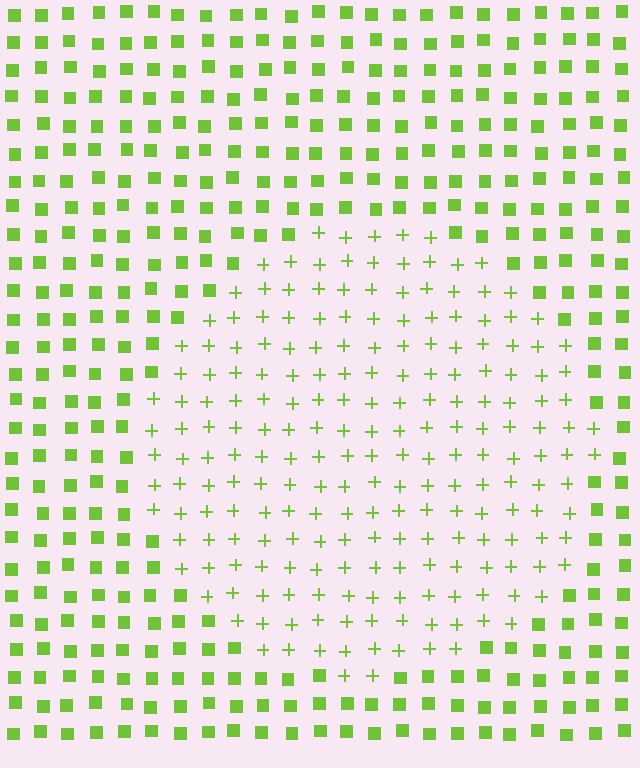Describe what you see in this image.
The image is filled with small lime elements arranged in a uniform grid. A circle-shaped region contains plus signs, while the surrounding area contains squares. The boundary is defined purely by the change in element shape.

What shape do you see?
I see a circle.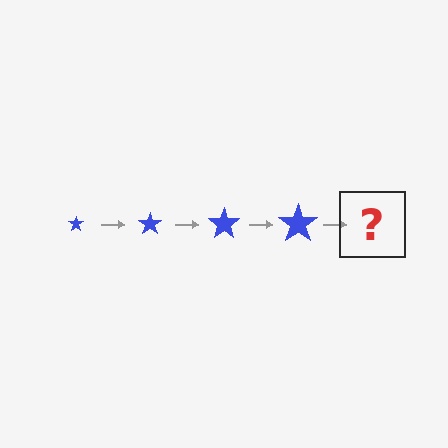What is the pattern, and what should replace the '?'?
The pattern is that the star gets progressively larger each step. The '?' should be a blue star, larger than the previous one.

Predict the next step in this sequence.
The next step is a blue star, larger than the previous one.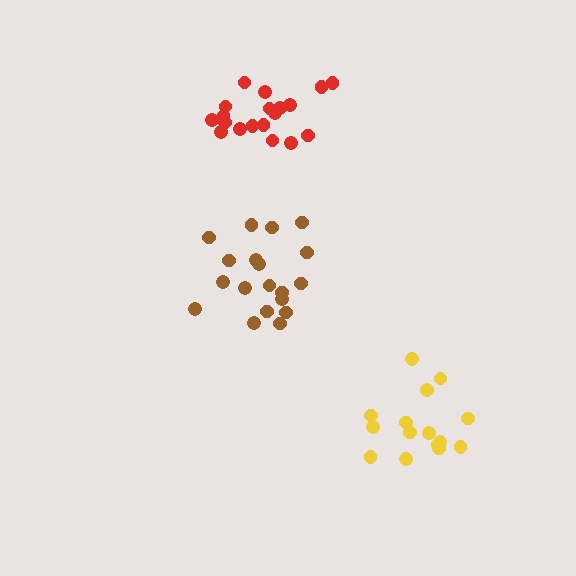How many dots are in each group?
Group 1: 15 dots, Group 2: 19 dots, Group 3: 20 dots (54 total).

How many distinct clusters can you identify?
There are 3 distinct clusters.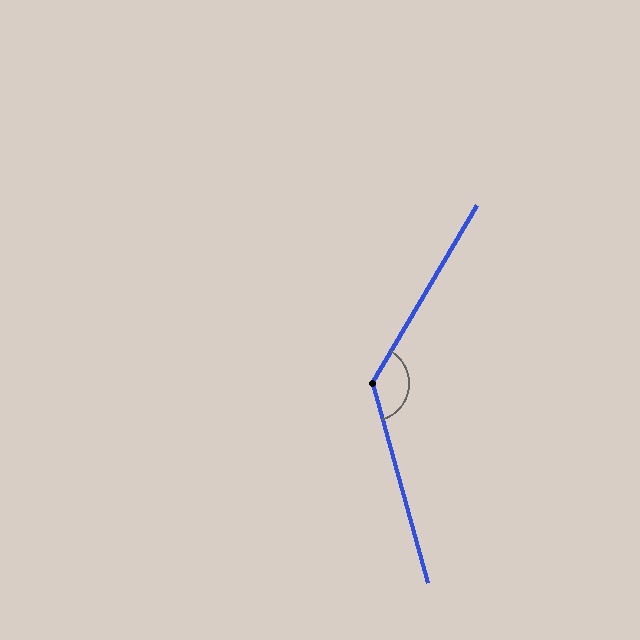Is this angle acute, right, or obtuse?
It is obtuse.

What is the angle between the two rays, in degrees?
Approximately 134 degrees.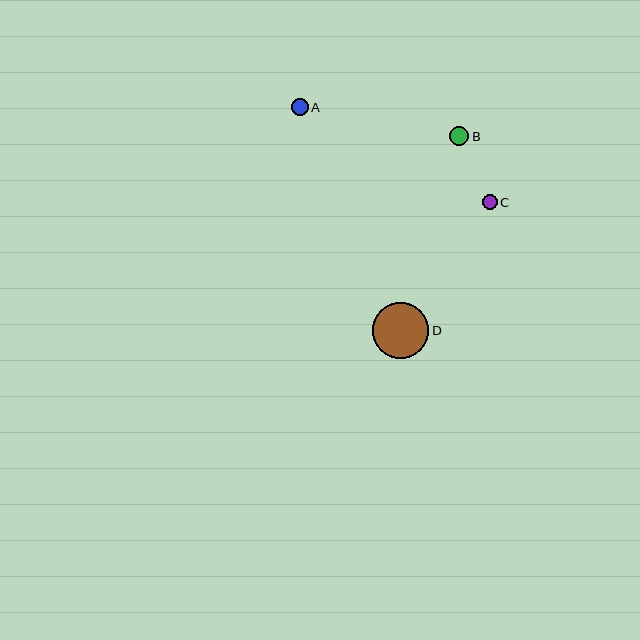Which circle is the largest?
Circle D is the largest with a size of approximately 56 pixels.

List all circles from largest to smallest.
From largest to smallest: D, B, A, C.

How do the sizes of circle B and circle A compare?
Circle B and circle A are approximately the same size.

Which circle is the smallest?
Circle C is the smallest with a size of approximately 15 pixels.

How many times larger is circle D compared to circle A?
Circle D is approximately 3.3 times the size of circle A.